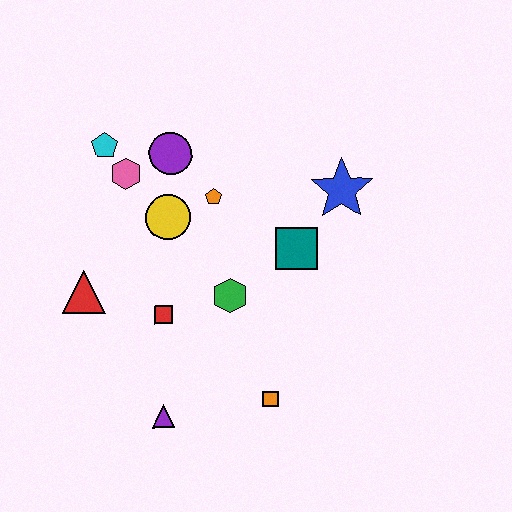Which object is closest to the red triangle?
The red square is closest to the red triangle.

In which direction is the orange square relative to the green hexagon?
The orange square is below the green hexagon.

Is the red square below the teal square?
Yes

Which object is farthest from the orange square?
The cyan pentagon is farthest from the orange square.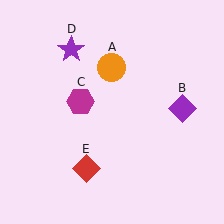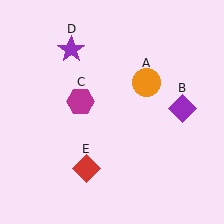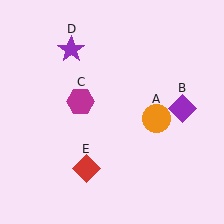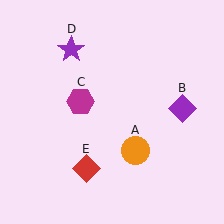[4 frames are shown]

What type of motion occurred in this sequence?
The orange circle (object A) rotated clockwise around the center of the scene.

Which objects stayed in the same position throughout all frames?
Purple diamond (object B) and magenta hexagon (object C) and purple star (object D) and red diamond (object E) remained stationary.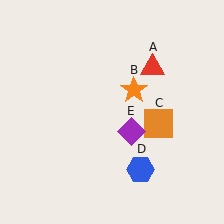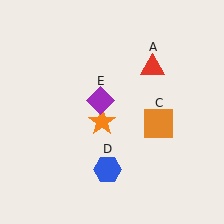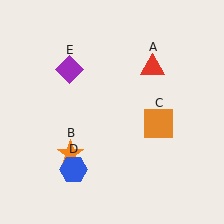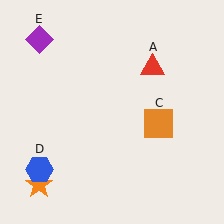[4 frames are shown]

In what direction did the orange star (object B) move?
The orange star (object B) moved down and to the left.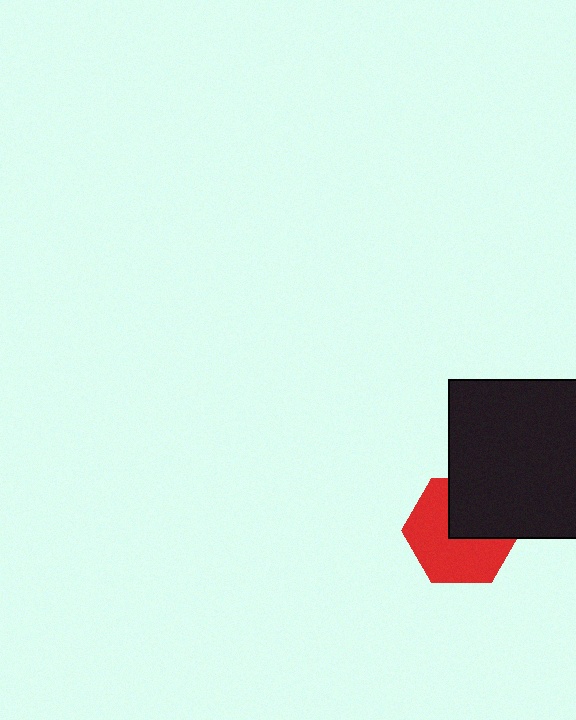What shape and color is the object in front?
The object in front is a black square.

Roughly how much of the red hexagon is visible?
About half of it is visible (roughly 60%).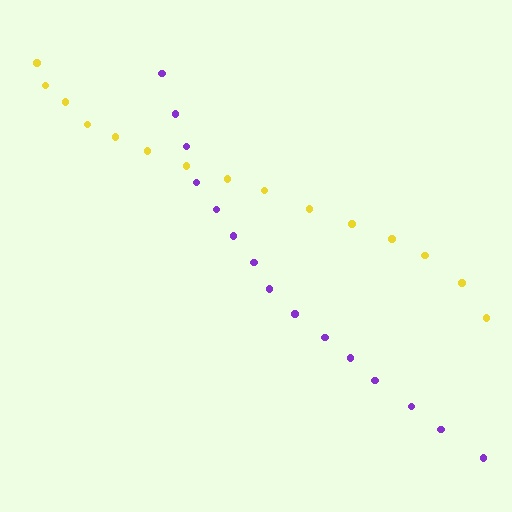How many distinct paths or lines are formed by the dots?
There are 2 distinct paths.